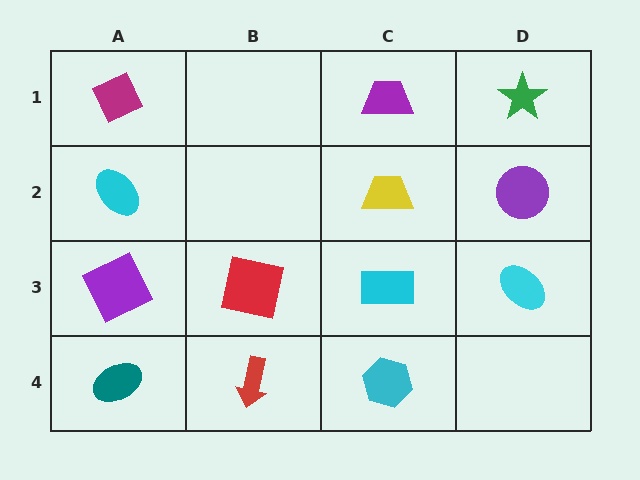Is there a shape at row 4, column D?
No, that cell is empty.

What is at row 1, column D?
A green star.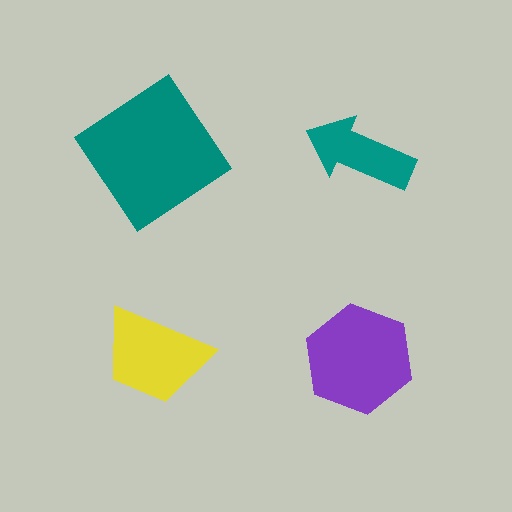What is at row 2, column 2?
A purple hexagon.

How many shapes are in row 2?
2 shapes.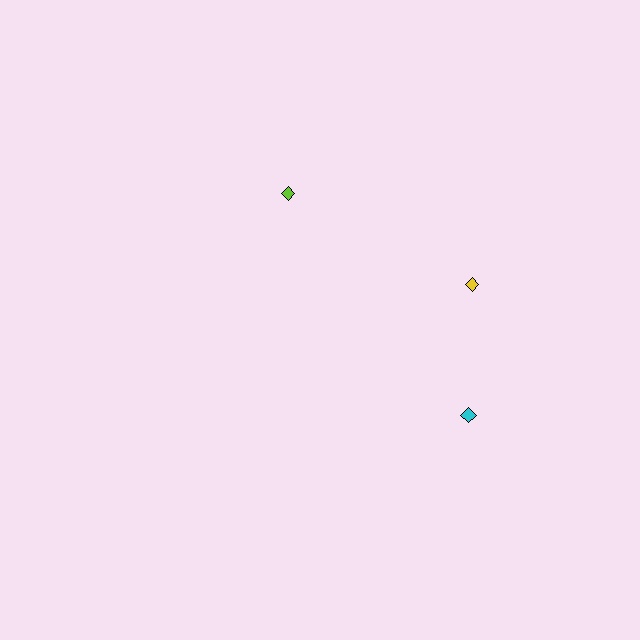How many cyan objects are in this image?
There is 1 cyan object.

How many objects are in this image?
There are 3 objects.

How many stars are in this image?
There are no stars.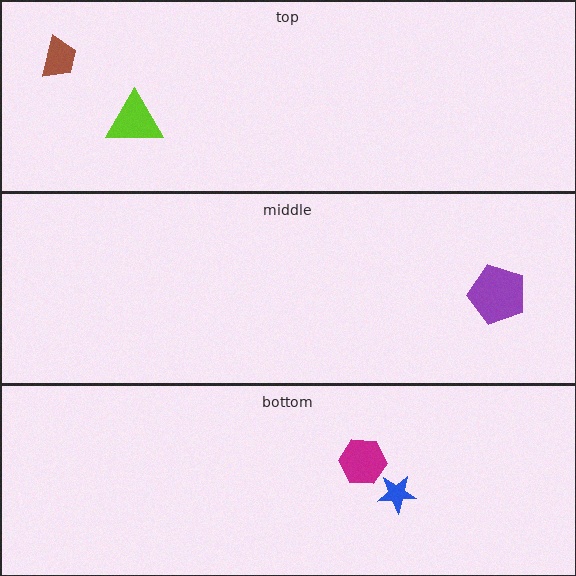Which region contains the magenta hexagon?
The bottom region.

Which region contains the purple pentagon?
The middle region.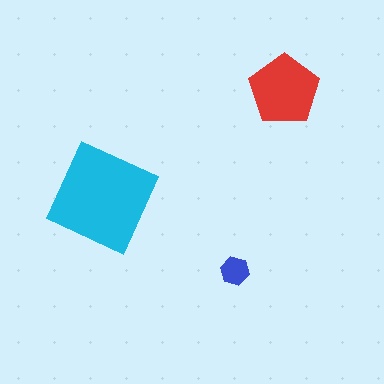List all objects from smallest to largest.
The blue hexagon, the red pentagon, the cyan diamond.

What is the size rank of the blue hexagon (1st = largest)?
3rd.